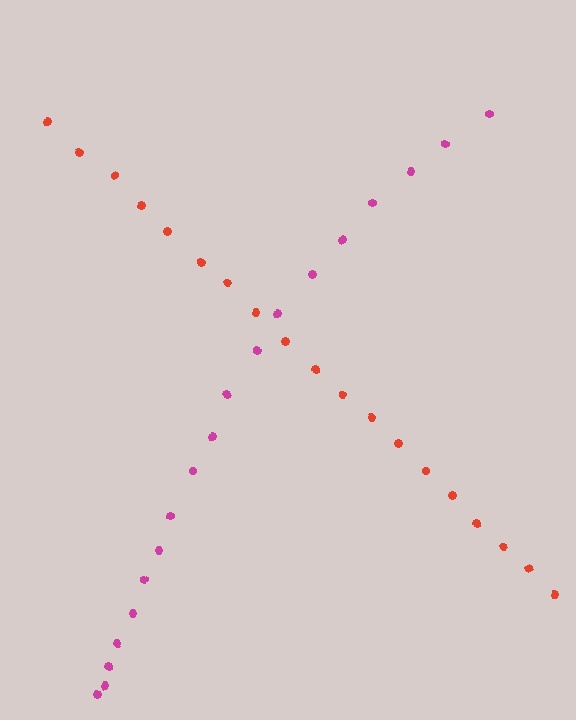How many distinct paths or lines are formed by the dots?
There are 2 distinct paths.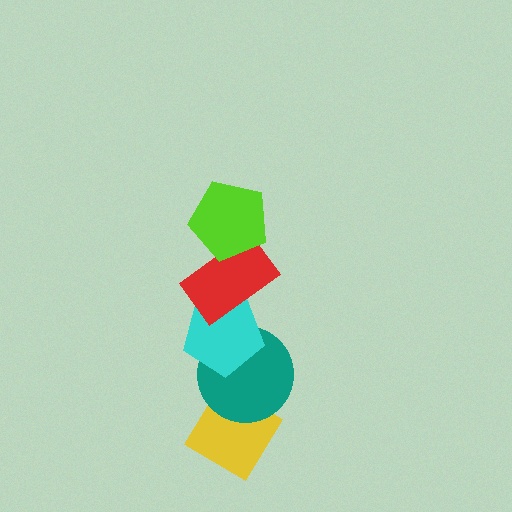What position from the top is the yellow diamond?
The yellow diamond is 5th from the top.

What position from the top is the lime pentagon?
The lime pentagon is 1st from the top.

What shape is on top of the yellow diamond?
The teal circle is on top of the yellow diamond.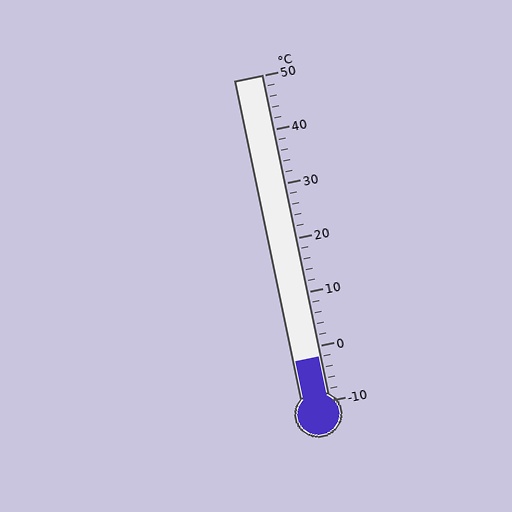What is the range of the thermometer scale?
The thermometer scale ranges from -10°C to 50°C.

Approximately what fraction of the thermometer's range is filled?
The thermometer is filled to approximately 15% of its range.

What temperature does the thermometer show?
The thermometer shows approximately -2°C.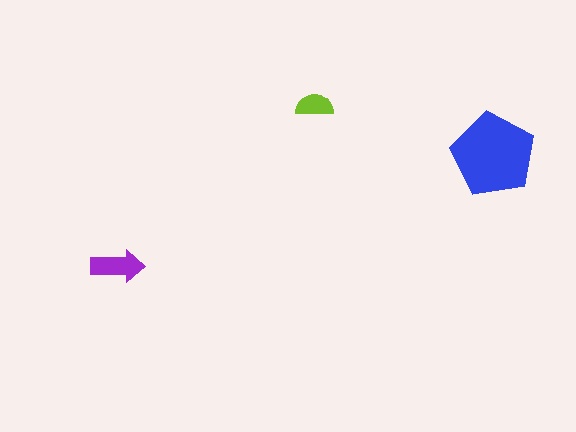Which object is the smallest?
The lime semicircle.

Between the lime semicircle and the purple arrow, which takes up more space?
The purple arrow.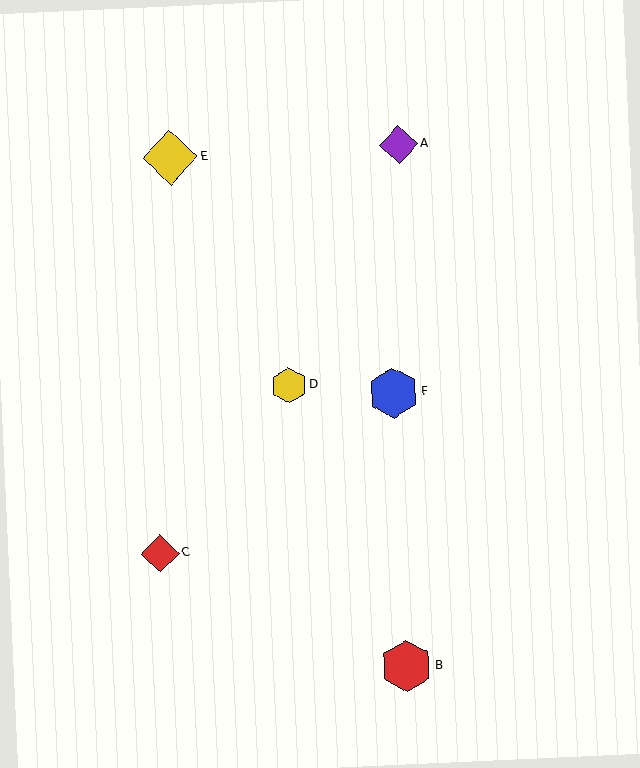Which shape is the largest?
The yellow diamond (labeled E) is the largest.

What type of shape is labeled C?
Shape C is a red diamond.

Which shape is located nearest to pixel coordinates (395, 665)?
The red hexagon (labeled B) at (406, 666) is nearest to that location.